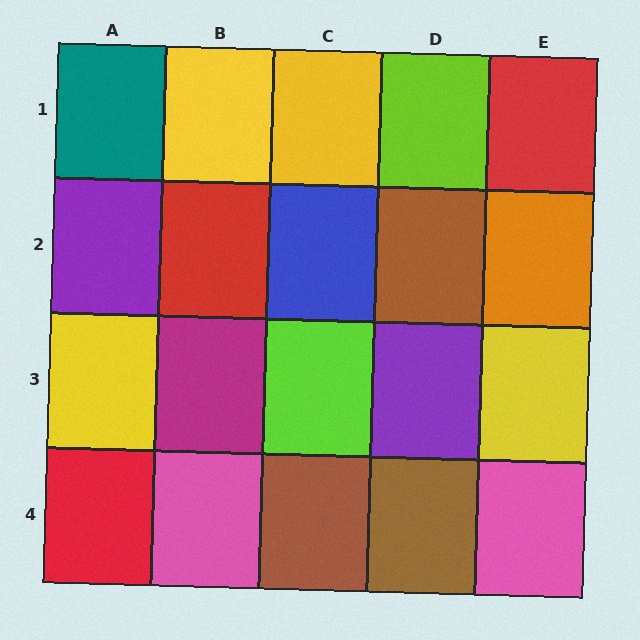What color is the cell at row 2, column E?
Orange.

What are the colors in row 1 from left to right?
Teal, yellow, yellow, lime, red.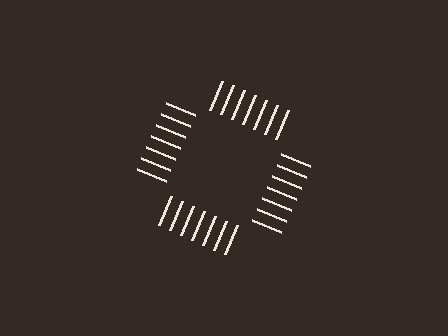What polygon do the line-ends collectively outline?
An illusory square — the line segments terminate on its edges but no continuous stroke is drawn.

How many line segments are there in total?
28 — 7 along each of the 4 edges.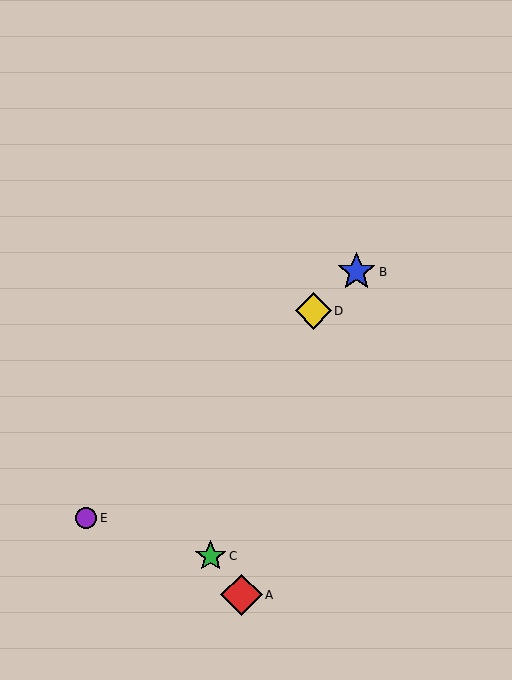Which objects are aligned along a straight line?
Objects B, D, E are aligned along a straight line.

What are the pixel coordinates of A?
Object A is at (242, 595).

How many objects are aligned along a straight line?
3 objects (B, D, E) are aligned along a straight line.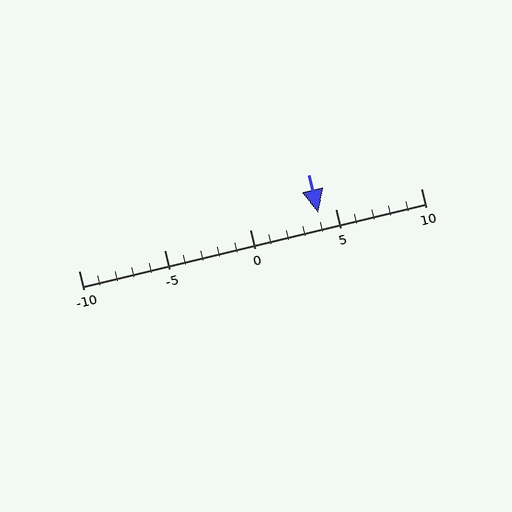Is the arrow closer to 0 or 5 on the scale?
The arrow is closer to 5.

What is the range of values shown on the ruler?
The ruler shows values from -10 to 10.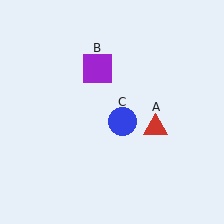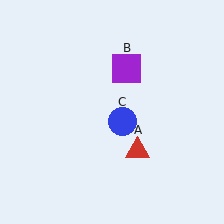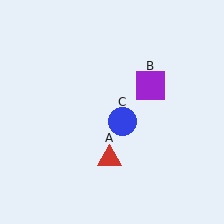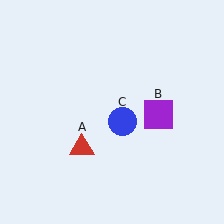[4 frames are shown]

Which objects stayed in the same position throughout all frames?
Blue circle (object C) remained stationary.